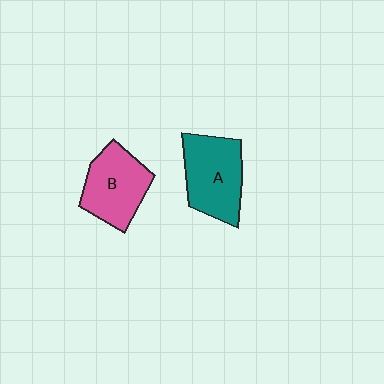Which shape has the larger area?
Shape A (teal).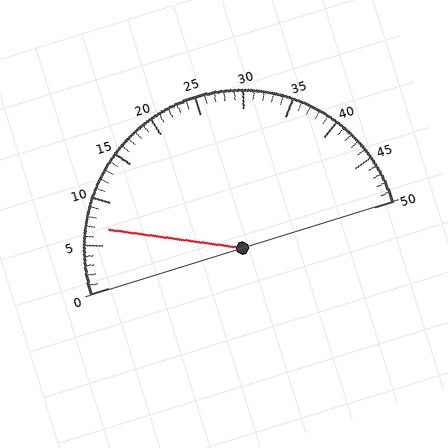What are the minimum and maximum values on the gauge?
The gauge ranges from 0 to 50.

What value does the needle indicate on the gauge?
The needle indicates approximately 7.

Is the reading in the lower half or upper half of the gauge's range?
The reading is in the lower half of the range (0 to 50).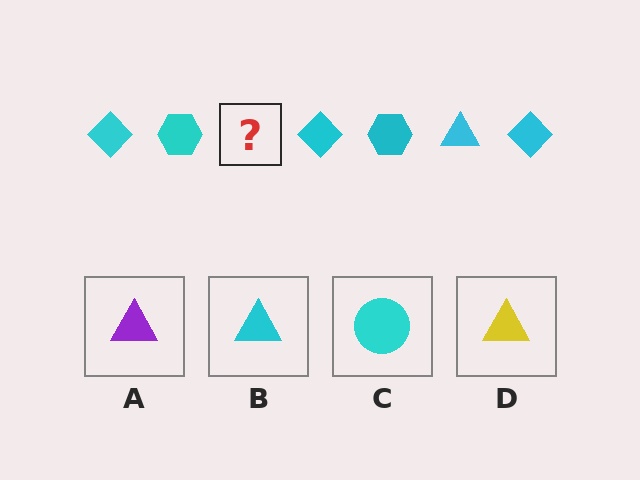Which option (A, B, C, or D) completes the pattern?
B.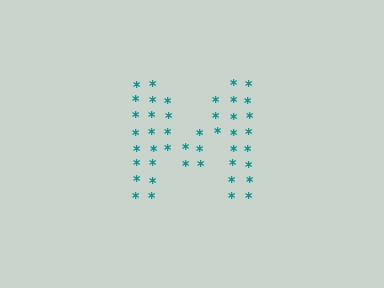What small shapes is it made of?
It is made of small asterisks.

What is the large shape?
The large shape is the letter M.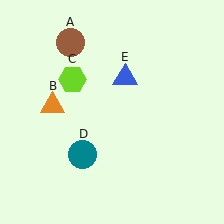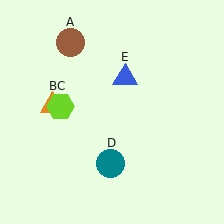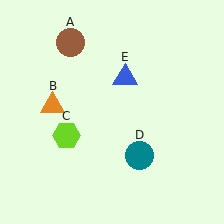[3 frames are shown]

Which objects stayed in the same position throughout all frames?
Brown circle (object A) and orange triangle (object B) and blue triangle (object E) remained stationary.